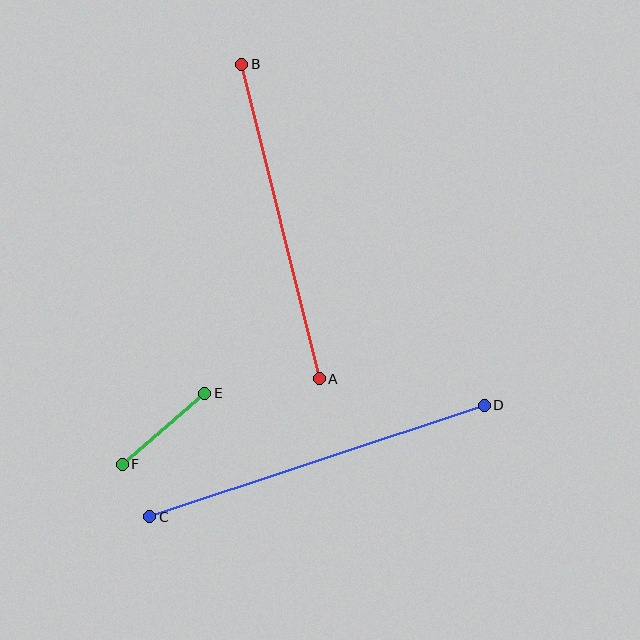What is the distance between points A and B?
The distance is approximately 324 pixels.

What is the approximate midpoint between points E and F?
The midpoint is at approximately (163, 429) pixels.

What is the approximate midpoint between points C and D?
The midpoint is at approximately (317, 461) pixels.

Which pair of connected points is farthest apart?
Points C and D are farthest apart.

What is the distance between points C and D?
The distance is approximately 353 pixels.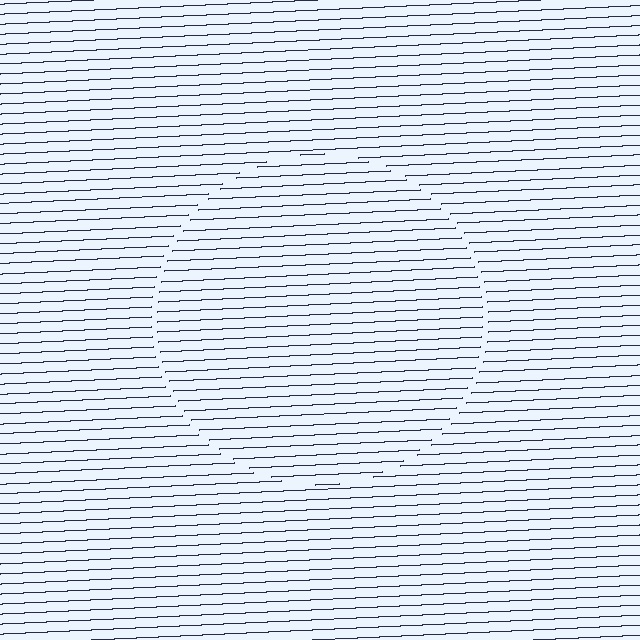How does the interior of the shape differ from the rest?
The interior of the shape contains the same grating, shifted by half a period — the contour is defined by the phase discontinuity where line-ends from the inner and outer gratings abut.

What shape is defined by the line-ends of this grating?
An illusory circle. The interior of the shape contains the same grating, shifted by half a period — the contour is defined by the phase discontinuity where line-ends from the inner and outer gratings abut.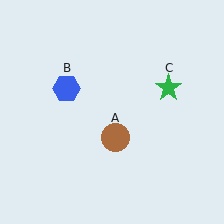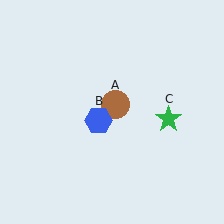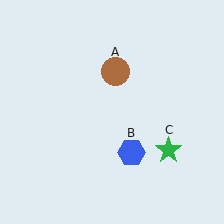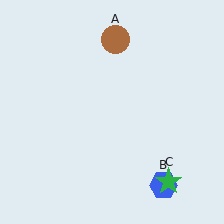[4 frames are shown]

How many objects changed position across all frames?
3 objects changed position: brown circle (object A), blue hexagon (object B), green star (object C).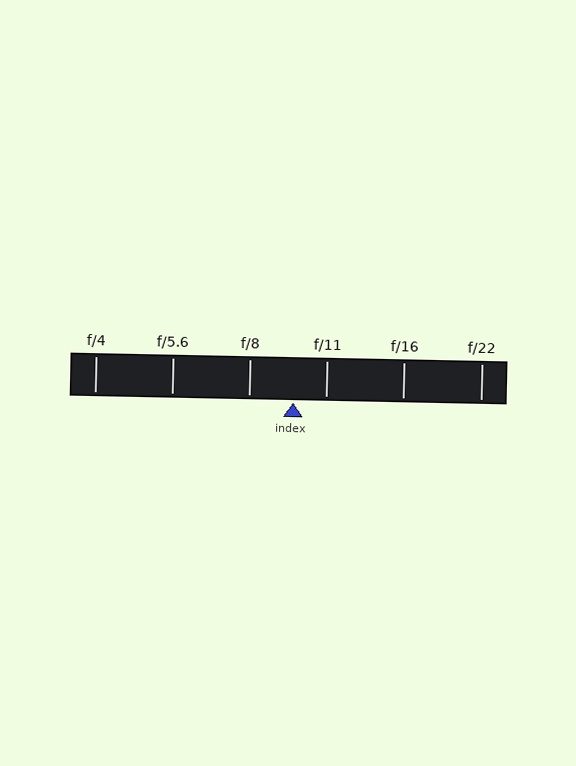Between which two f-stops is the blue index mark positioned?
The index mark is between f/8 and f/11.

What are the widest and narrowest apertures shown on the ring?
The widest aperture shown is f/4 and the narrowest is f/22.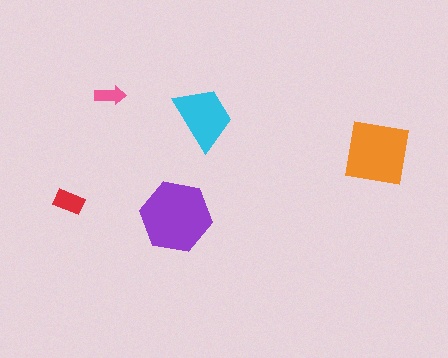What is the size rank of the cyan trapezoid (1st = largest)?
3rd.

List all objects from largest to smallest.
The purple hexagon, the orange square, the cyan trapezoid, the red rectangle, the pink arrow.